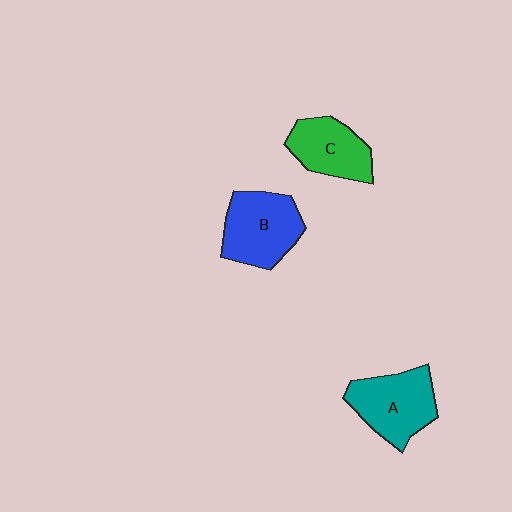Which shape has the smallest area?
Shape C (green).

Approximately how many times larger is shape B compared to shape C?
Approximately 1.2 times.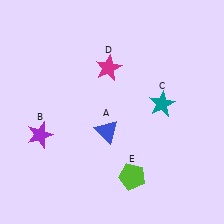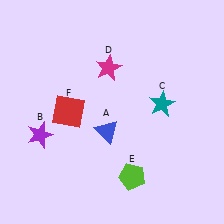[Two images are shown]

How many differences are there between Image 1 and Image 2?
There is 1 difference between the two images.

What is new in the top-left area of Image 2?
A red square (F) was added in the top-left area of Image 2.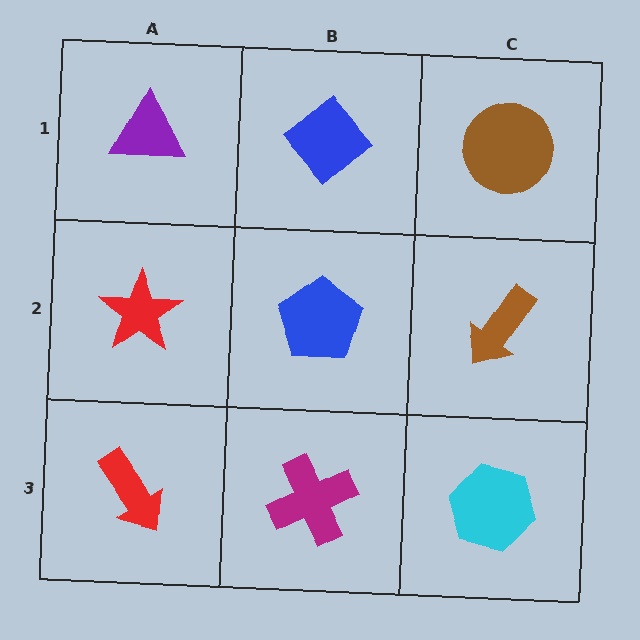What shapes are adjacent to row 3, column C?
A brown arrow (row 2, column C), a magenta cross (row 3, column B).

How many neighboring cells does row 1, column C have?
2.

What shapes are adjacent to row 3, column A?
A red star (row 2, column A), a magenta cross (row 3, column B).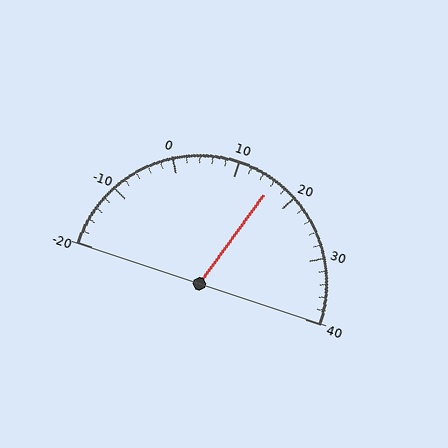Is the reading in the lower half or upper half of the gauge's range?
The reading is in the upper half of the range (-20 to 40).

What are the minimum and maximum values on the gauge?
The gauge ranges from -20 to 40.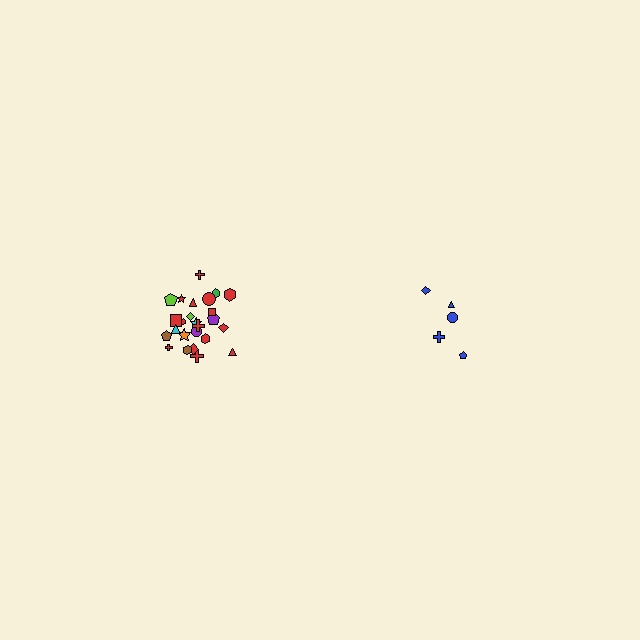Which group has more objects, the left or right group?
The left group.